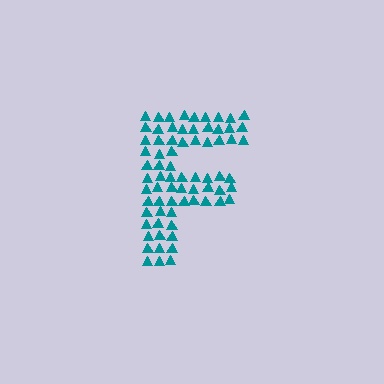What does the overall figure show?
The overall figure shows the letter F.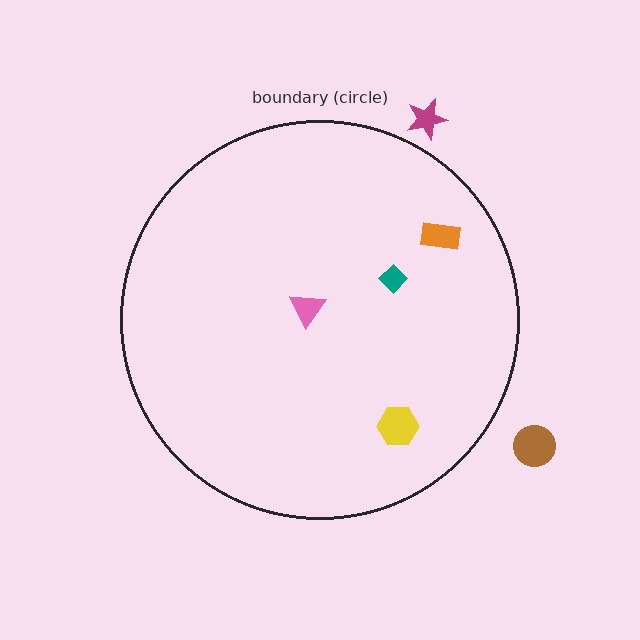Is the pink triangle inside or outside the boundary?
Inside.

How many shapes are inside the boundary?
4 inside, 2 outside.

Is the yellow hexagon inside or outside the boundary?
Inside.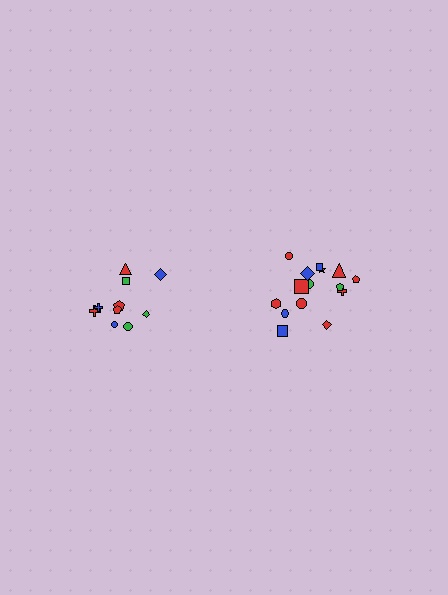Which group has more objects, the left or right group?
The right group.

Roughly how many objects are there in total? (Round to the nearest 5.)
Roughly 25 objects in total.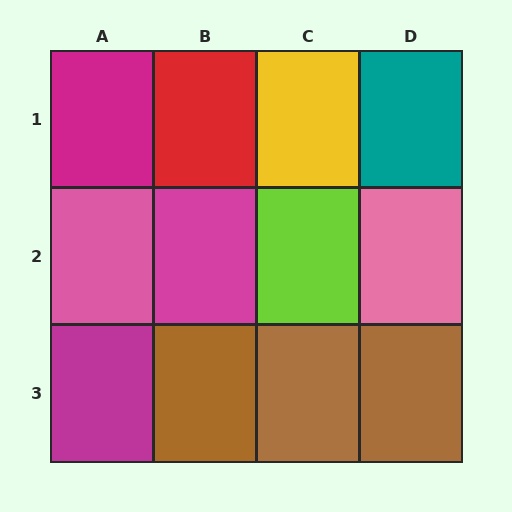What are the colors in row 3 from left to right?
Magenta, brown, brown, brown.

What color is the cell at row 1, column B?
Red.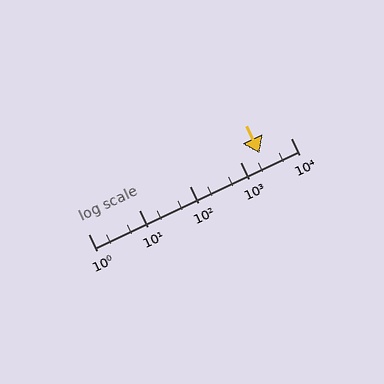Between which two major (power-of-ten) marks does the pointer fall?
The pointer is between 1000 and 10000.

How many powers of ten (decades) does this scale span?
The scale spans 4 decades, from 1 to 10000.